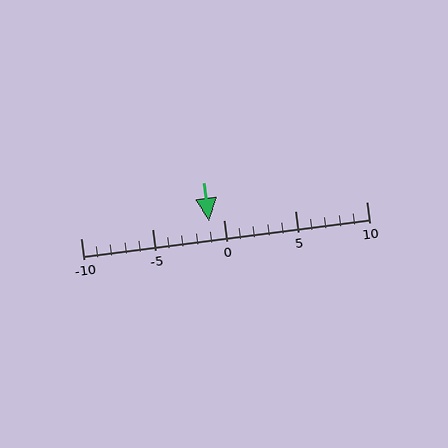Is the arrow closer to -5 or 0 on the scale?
The arrow is closer to 0.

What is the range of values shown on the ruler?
The ruler shows values from -10 to 10.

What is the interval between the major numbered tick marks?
The major tick marks are spaced 5 units apart.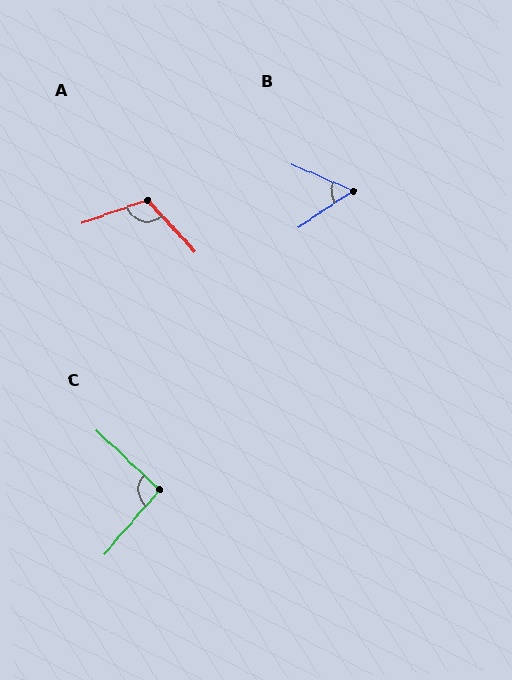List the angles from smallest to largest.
B (57°), C (92°), A (113°).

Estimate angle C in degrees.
Approximately 92 degrees.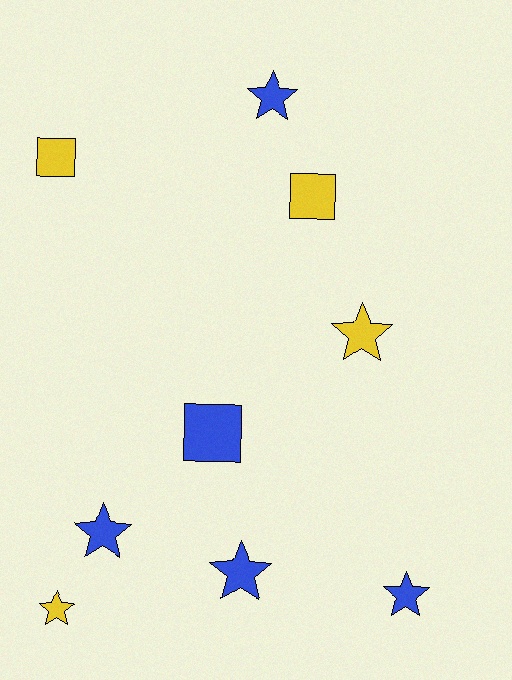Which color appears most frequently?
Blue, with 5 objects.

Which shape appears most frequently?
Star, with 6 objects.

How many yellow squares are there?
There are 2 yellow squares.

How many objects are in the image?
There are 9 objects.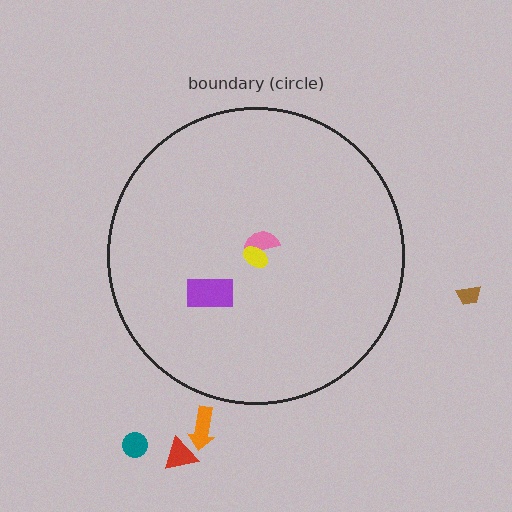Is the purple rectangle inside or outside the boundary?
Inside.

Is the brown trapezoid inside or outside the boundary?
Outside.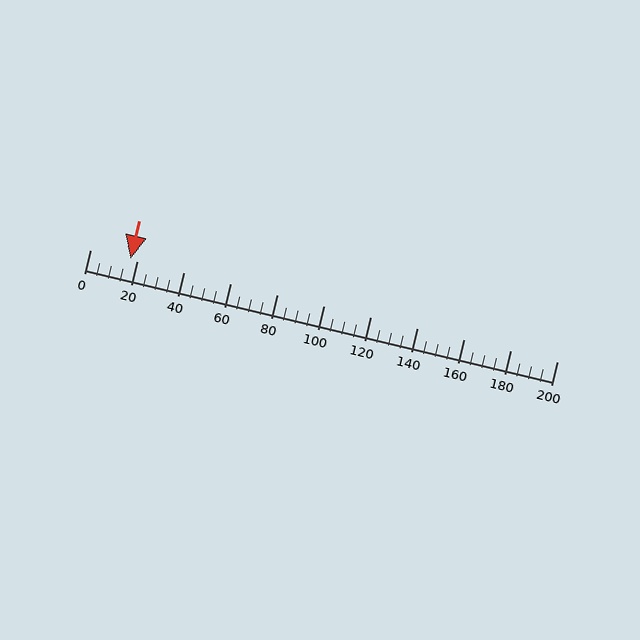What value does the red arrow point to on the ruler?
The red arrow points to approximately 17.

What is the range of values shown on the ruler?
The ruler shows values from 0 to 200.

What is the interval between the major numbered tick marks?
The major tick marks are spaced 20 units apart.